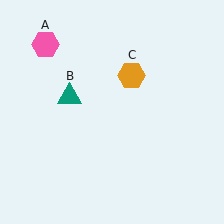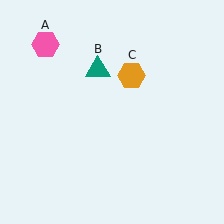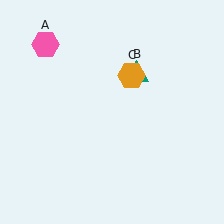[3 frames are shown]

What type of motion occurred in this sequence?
The teal triangle (object B) rotated clockwise around the center of the scene.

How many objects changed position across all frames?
1 object changed position: teal triangle (object B).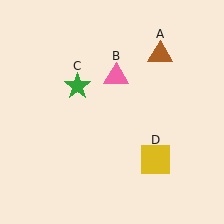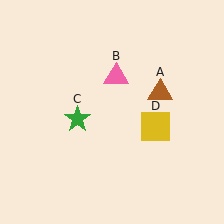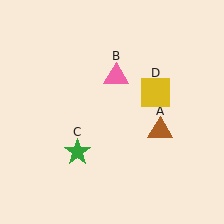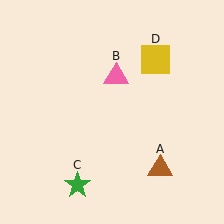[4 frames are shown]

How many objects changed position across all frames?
3 objects changed position: brown triangle (object A), green star (object C), yellow square (object D).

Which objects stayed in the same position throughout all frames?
Pink triangle (object B) remained stationary.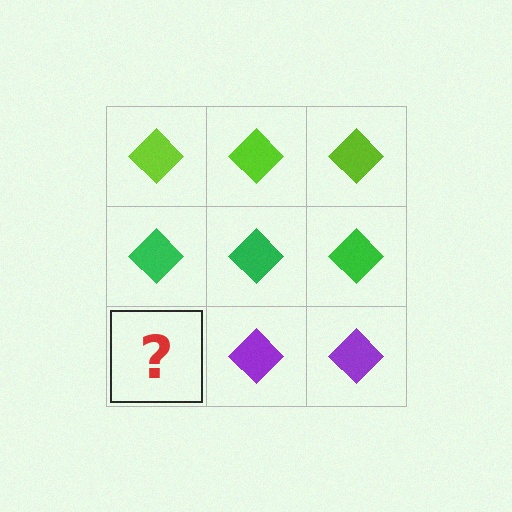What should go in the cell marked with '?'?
The missing cell should contain a purple diamond.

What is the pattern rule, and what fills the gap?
The rule is that each row has a consistent color. The gap should be filled with a purple diamond.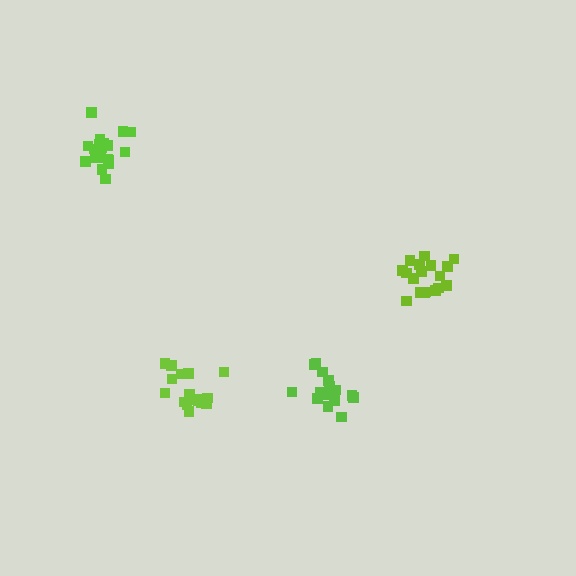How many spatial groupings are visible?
There are 4 spatial groupings.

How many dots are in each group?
Group 1: 18 dots, Group 2: 20 dots, Group 3: 15 dots, Group 4: 16 dots (69 total).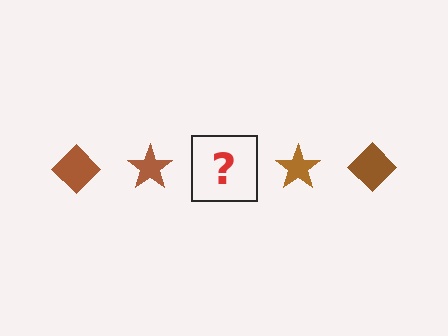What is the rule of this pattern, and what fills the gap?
The rule is that the pattern cycles through diamond, star shapes in brown. The gap should be filled with a brown diamond.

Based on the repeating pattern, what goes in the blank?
The blank should be a brown diamond.